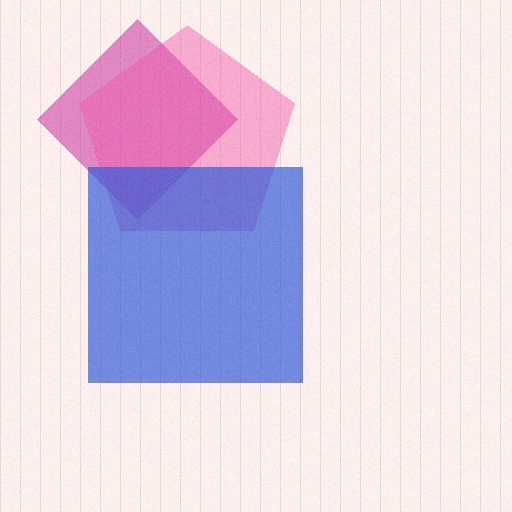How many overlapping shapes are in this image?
There are 3 overlapping shapes in the image.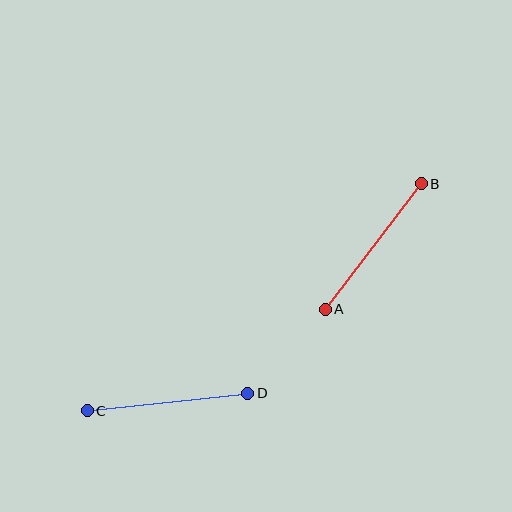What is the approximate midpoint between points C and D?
The midpoint is at approximately (168, 402) pixels.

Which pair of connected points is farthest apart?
Points C and D are farthest apart.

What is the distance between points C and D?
The distance is approximately 161 pixels.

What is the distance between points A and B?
The distance is approximately 158 pixels.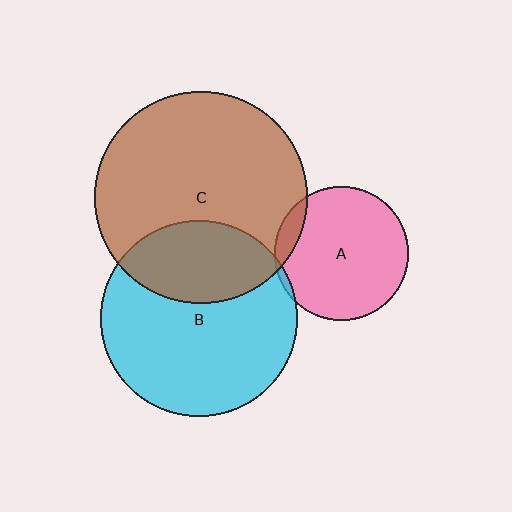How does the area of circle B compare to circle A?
Approximately 2.2 times.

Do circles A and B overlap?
Yes.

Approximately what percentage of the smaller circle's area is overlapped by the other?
Approximately 5%.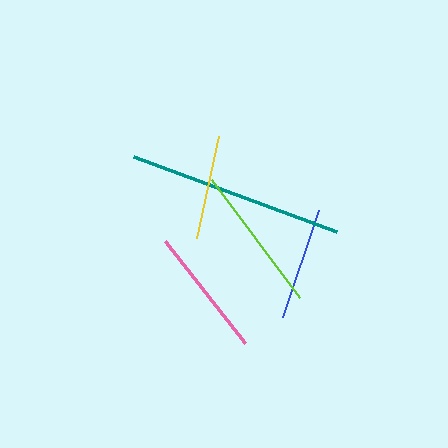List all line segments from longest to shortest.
From longest to shortest: teal, lime, pink, blue, yellow.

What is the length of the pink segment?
The pink segment is approximately 130 pixels long.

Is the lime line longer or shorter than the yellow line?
The lime line is longer than the yellow line.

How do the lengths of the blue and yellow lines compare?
The blue and yellow lines are approximately the same length.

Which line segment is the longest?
The teal line is the longest at approximately 217 pixels.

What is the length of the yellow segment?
The yellow segment is approximately 104 pixels long.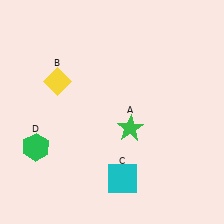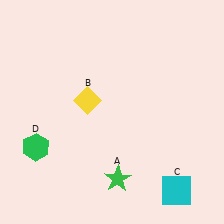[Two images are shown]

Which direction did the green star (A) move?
The green star (A) moved down.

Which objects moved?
The objects that moved are: the green star (A), the yellow diamond (B), the cyan square (C).